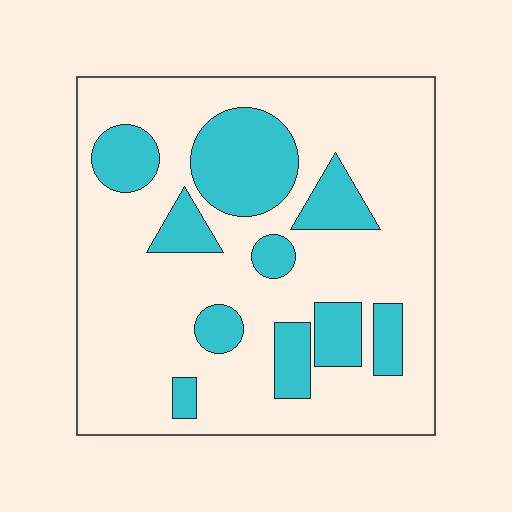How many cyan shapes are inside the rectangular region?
10.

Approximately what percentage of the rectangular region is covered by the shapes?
Approximately 25%.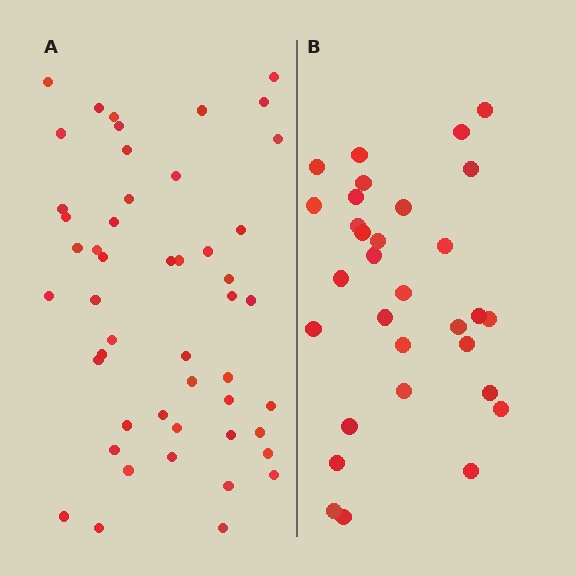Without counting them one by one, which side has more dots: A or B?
Region A (the left region) has more dots.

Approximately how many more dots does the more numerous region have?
Region A has approximately 20 more dots than region B.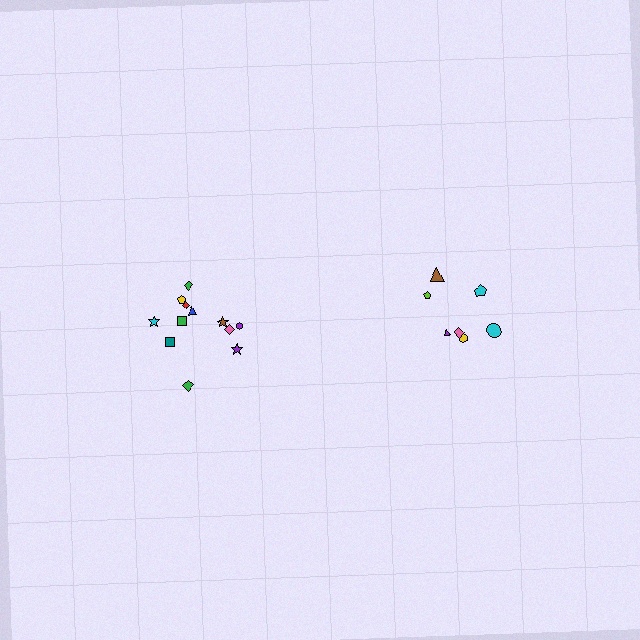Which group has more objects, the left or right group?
The left group.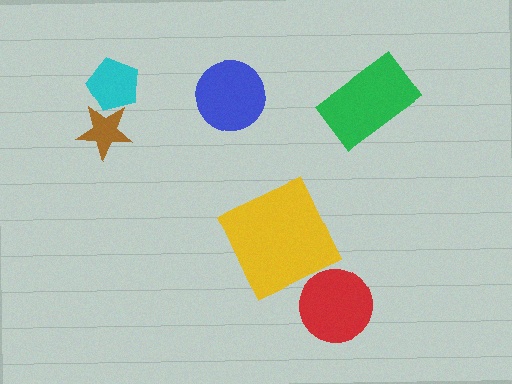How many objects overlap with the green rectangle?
0 objects overlap with the green rectangle.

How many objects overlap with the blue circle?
0 objects overlap with the blue circle.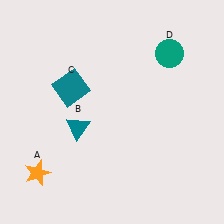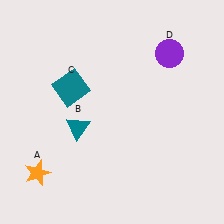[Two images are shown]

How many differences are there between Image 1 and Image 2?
There is 1 difference between the two images.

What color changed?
The circle (D) changed from teal in Image 1 to purple in Image 2.